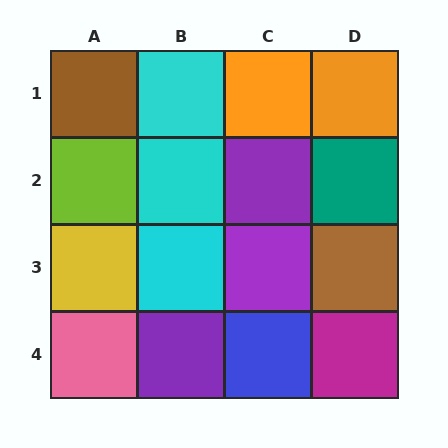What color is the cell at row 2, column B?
Cyan.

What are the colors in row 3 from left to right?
Yellow, cyan, purple, brown.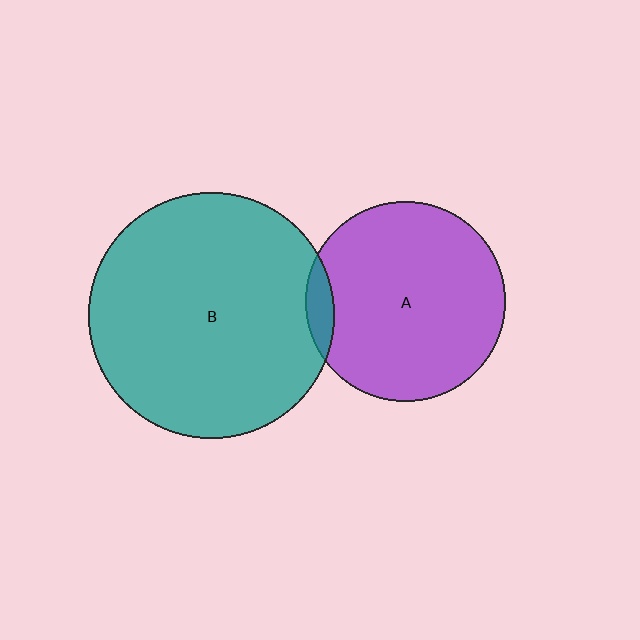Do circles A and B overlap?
Yes.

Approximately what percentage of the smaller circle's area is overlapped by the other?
Approximately 5%.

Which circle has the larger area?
Circle B (teal).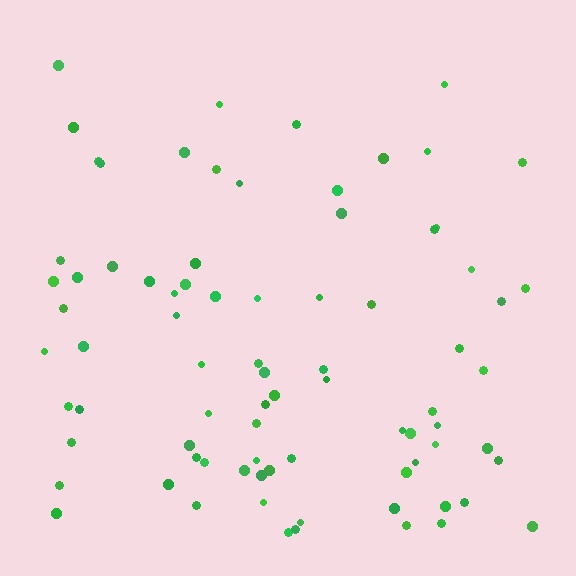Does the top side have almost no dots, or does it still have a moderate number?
Still a moderate number, just noticeably fewer than the bottom.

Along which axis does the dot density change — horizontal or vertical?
Vertical.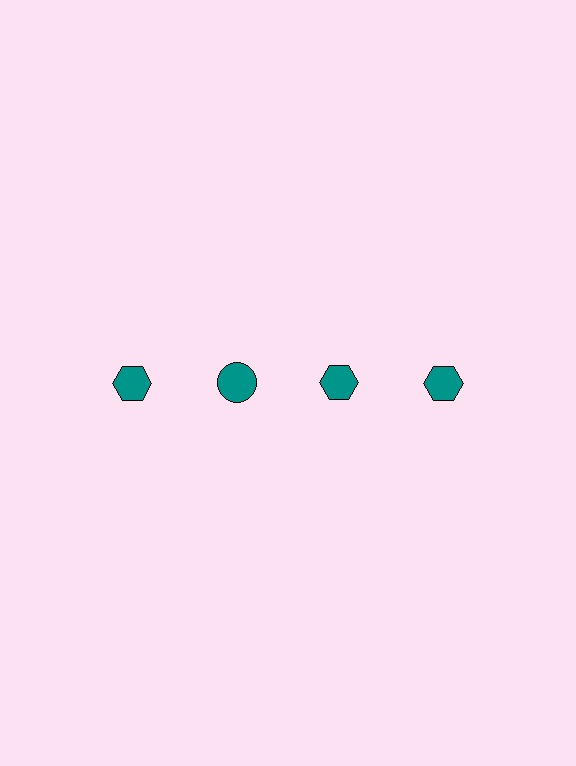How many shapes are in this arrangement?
There are 4 shapes arranged in a grid pattern.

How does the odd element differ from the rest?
It has a different shape: circle instead of hexagon.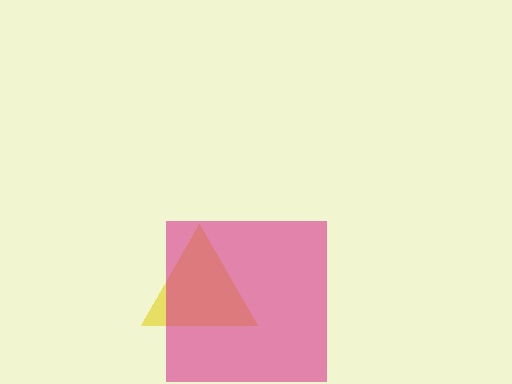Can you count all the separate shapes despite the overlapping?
Yes, there are 2 separate shapes.